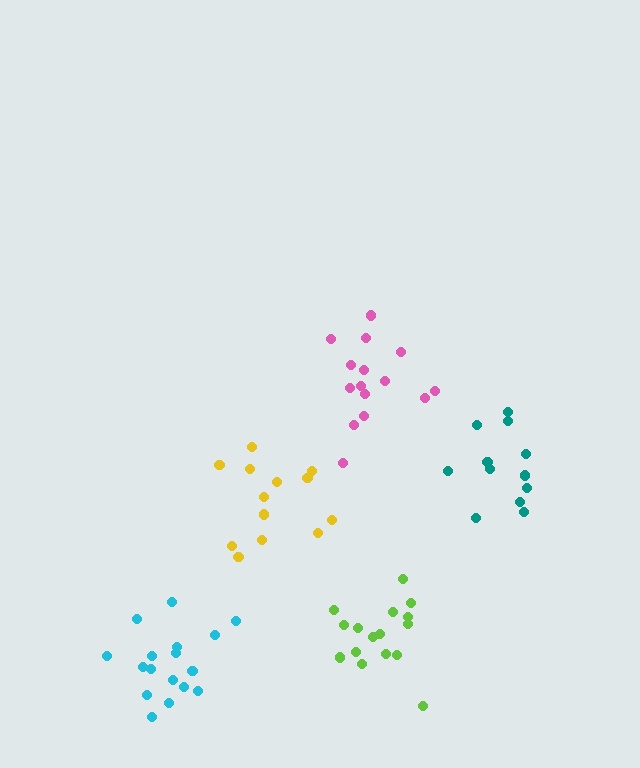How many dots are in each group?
Group 1: 16 dots, Group 2: 17 dots, Group 3: 15 dots, Group 4: 13 dots, Group 5: 12 dots (73 total).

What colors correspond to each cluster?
The clusters are colored: lime, cyan, pink, yellow, teal.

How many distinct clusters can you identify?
There are 5 distinct clusters.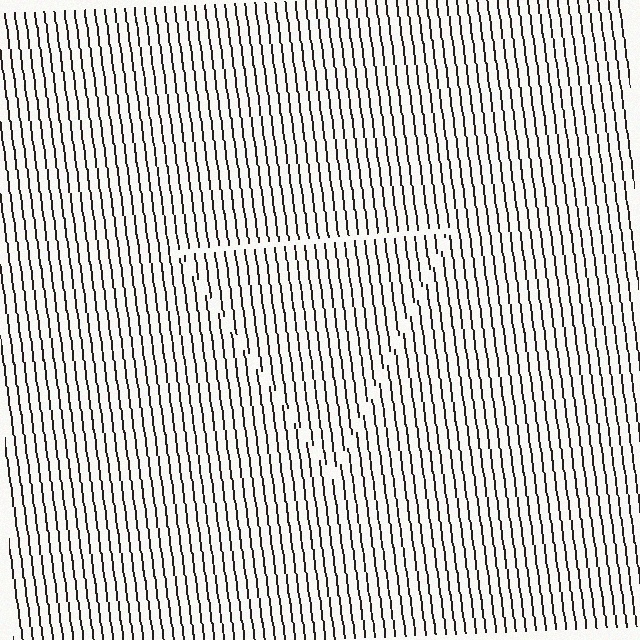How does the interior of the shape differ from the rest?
The interior of the shape contains the same grating, shifted by half a period — the contour is defined by the phase discontinuity where line-ends from the inner and outer gratings abut.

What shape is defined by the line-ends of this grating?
An illusory triangle. The interior of the shape contains the same grating, shifted by half a period — the contour is defined by the phase discontinuity where line-ends from the inner and outer gratings abut.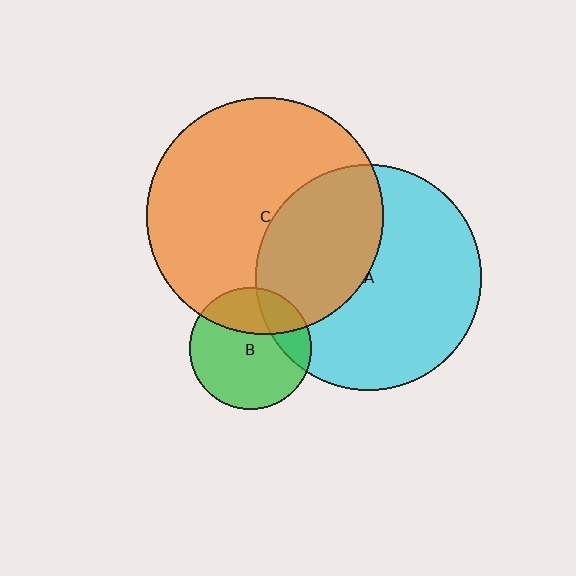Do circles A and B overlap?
Yes.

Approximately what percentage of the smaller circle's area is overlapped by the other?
Approximately 20%.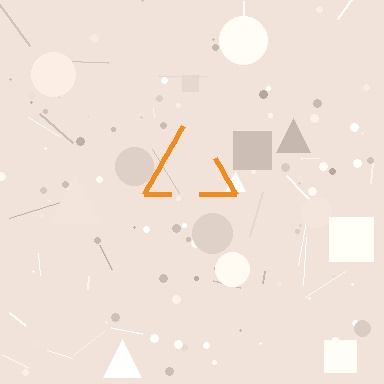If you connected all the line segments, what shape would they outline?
They would outline a triangle.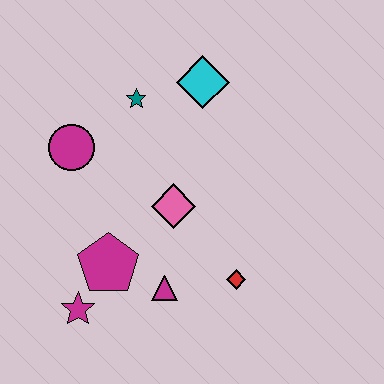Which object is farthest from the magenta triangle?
The cyan diamond is farthest from the magenta triangle.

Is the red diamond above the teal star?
No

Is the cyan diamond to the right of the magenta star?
Yes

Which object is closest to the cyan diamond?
The teal star is closest to the cyan diamond.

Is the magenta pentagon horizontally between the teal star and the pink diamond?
No